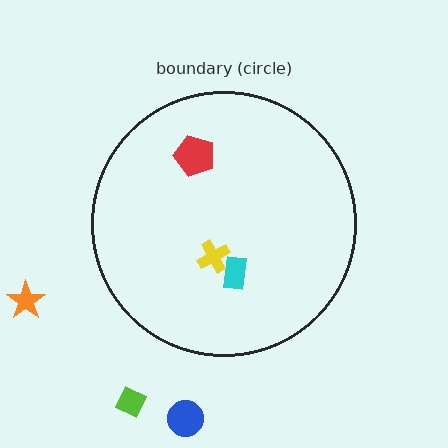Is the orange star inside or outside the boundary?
Outside.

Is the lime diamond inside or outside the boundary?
Outside.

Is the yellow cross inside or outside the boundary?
Inside.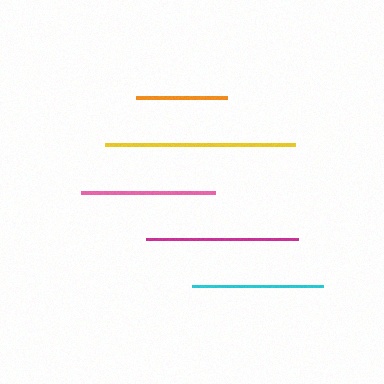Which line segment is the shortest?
The orange line is the shortest at approximately 90 pixels.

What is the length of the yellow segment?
The yellow segment is approximately 190 pixels long.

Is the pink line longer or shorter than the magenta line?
The magenta line is longer than the pink line.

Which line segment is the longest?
The yellow line is the longest at approximately 190 pixels.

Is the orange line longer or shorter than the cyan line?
The cyan line is longer than the orange line.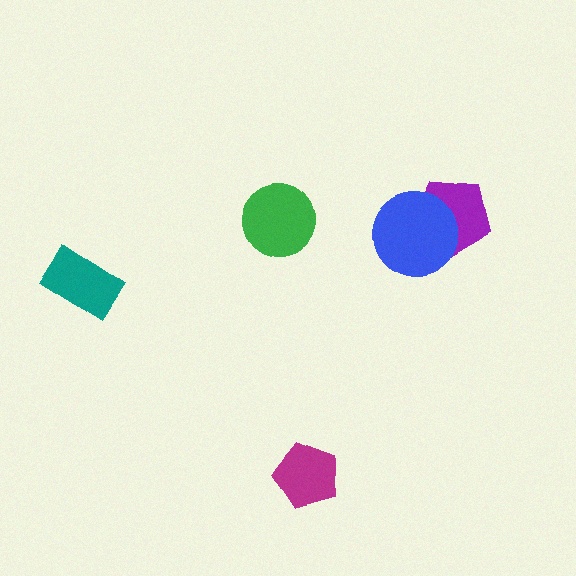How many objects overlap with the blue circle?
1 object overlaps with the blue circle.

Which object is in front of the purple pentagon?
The blue circle is in front of the purple pentagon.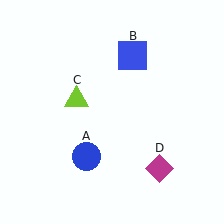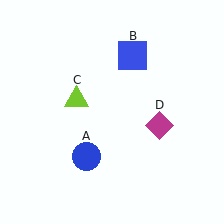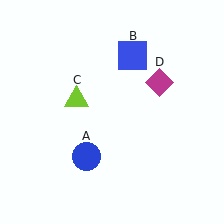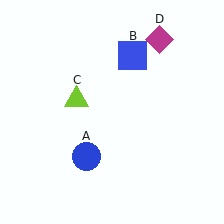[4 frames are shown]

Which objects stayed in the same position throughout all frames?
Blue circle (object A) and blue square (object B) and lime triangle (object C) remained stationary.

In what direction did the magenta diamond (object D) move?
The magenta diamond (object D) moved up.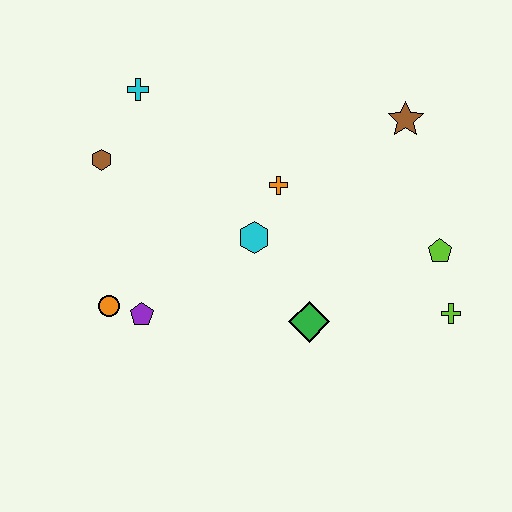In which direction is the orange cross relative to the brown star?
The orange cross is to the left of the brown star.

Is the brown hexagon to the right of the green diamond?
No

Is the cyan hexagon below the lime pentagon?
No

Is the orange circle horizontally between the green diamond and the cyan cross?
No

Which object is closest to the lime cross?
The lime pentagon is closest to the lime cross.